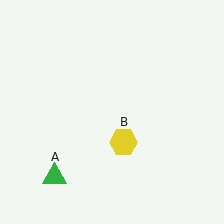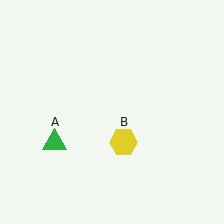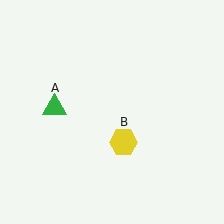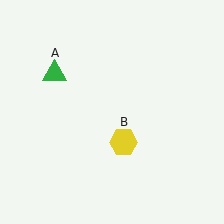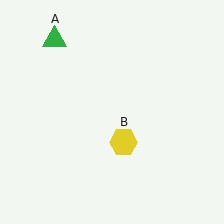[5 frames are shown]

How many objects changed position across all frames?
1 object changed position: green triangle (object A).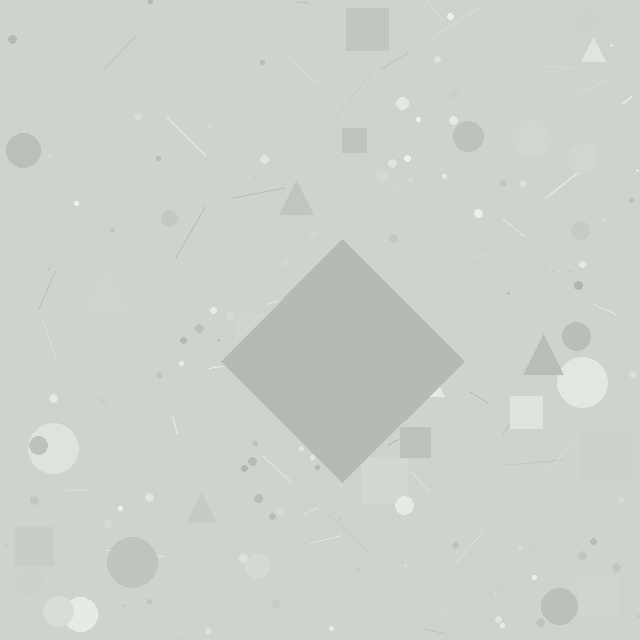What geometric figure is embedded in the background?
A diamond is embedded in the background.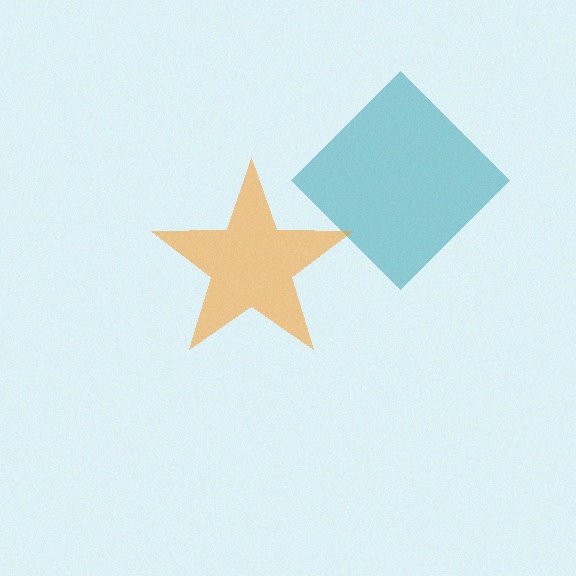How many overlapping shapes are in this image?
There are 2 overlapping shapes in the image.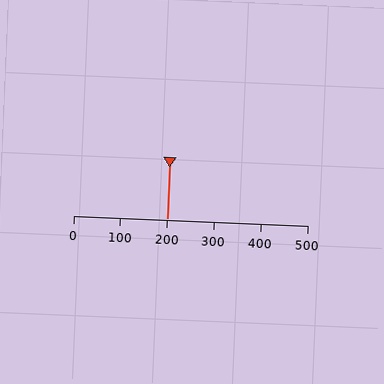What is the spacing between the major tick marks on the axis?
The major ticks are spaced 100 apart.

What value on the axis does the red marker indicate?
The marker indicates approximately 200.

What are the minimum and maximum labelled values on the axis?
The axis runs from 0 to 500.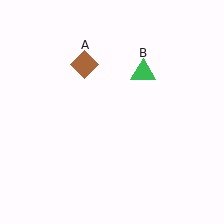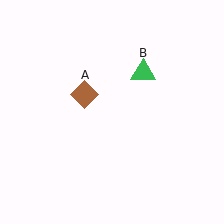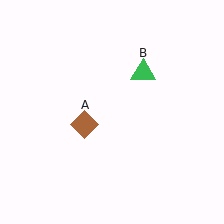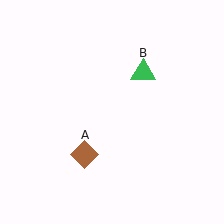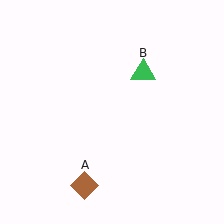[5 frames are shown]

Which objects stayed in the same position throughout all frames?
Green triangle (object B) remained stationary.